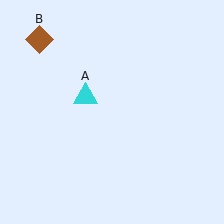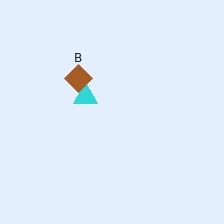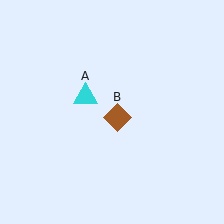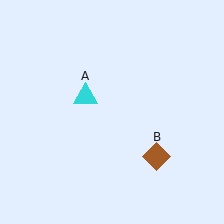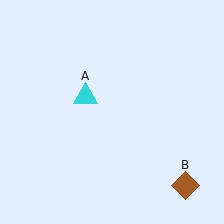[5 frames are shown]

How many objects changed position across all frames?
1 object changed position: brown diamond (object B).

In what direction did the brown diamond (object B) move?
The brown diamond (object B) moved down and to the right.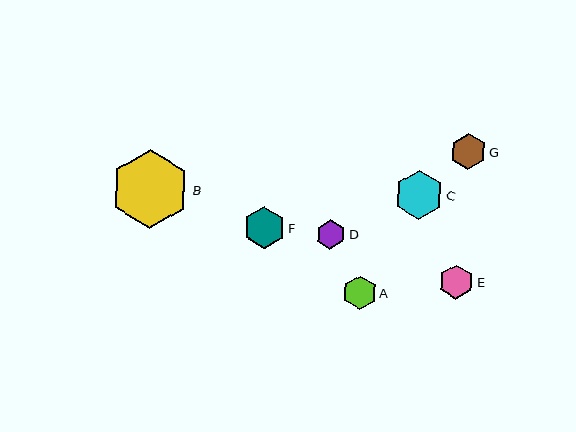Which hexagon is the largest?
Hexagon B is the largest with a size of approximately 79 pixels.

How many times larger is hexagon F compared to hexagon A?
Hexagon F is approximately 1.2 times the size of hexagon A.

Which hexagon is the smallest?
Hexagon D is the smallest with a size of approximately 29 pixels.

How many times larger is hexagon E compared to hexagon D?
Hexagon E is approximately 1.2 times the size of hexagon D.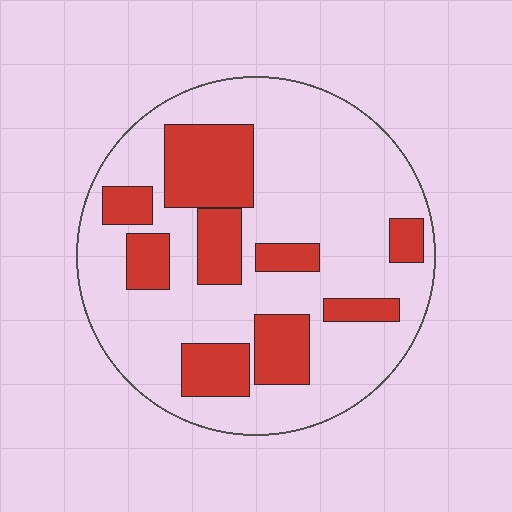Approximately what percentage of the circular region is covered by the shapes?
Approximately 30%.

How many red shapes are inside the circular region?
9.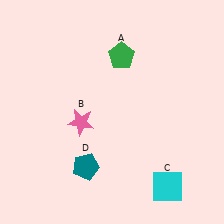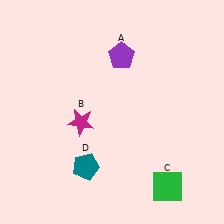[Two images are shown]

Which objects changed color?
A changed from green to purple. B changed from pink to magenta. C changed from cyan to green.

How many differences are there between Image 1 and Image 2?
There are 3 differences between the two images.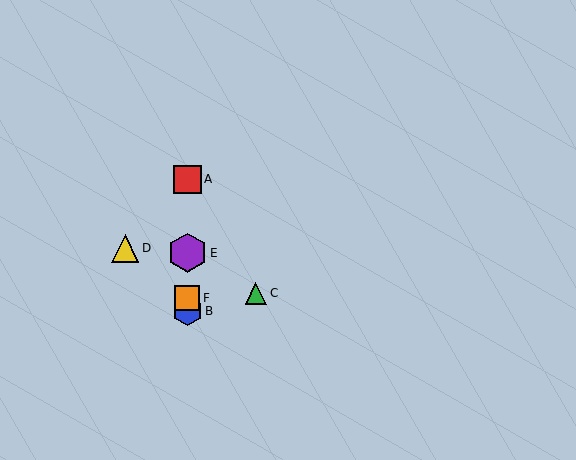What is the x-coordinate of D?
Object D is at x≈125.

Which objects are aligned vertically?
Objects A, B, E, F are aligned vertically.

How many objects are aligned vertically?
4 objects (A, B, E, F) are aligned vertically.